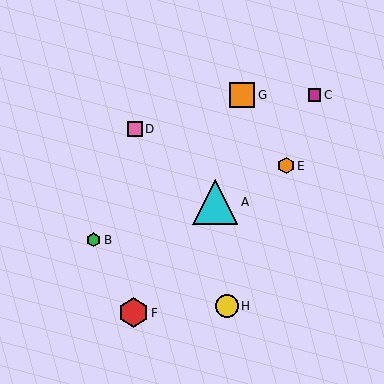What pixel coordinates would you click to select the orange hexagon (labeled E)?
Click at (286, 166) to select the orange hexagon E.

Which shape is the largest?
The cyan triangle (labeled A) is the largest.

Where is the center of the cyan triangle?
The center of the cyan triangle is at (215, 202).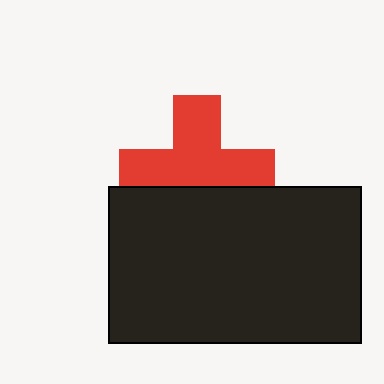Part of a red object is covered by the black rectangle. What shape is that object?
It is a cross.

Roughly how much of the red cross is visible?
Most of it is visible (roughly 66%).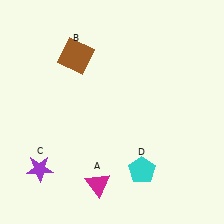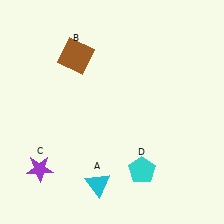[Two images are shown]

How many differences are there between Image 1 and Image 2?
There is 1 difference between the two images.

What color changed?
The triangle (A) changed from magenta in Image 1 to cyan in Image 2.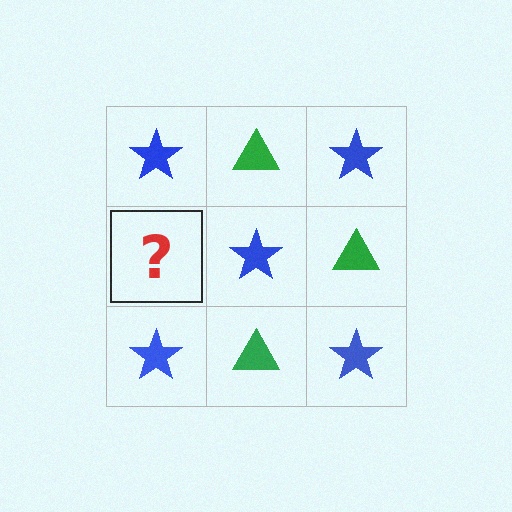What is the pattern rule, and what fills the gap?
The rule is that it alternates blue star and green triangle in a checkerboard pattern. The gap should be filled with a green triangle.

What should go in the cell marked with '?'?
The missing cell should contain a green triangle.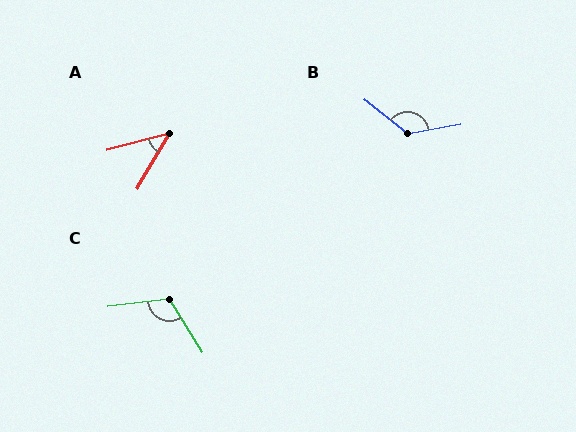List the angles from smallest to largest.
A (45°), C (114°), B (132°).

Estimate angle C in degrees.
Approximately 114 degrees.